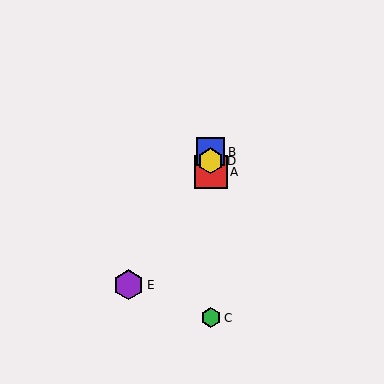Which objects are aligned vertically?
Objects A, B, C, D are aligned vertically.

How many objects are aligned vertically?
4 objects (A, B, C, D) are aligned vertically.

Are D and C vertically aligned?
Yes, both are at x≈211.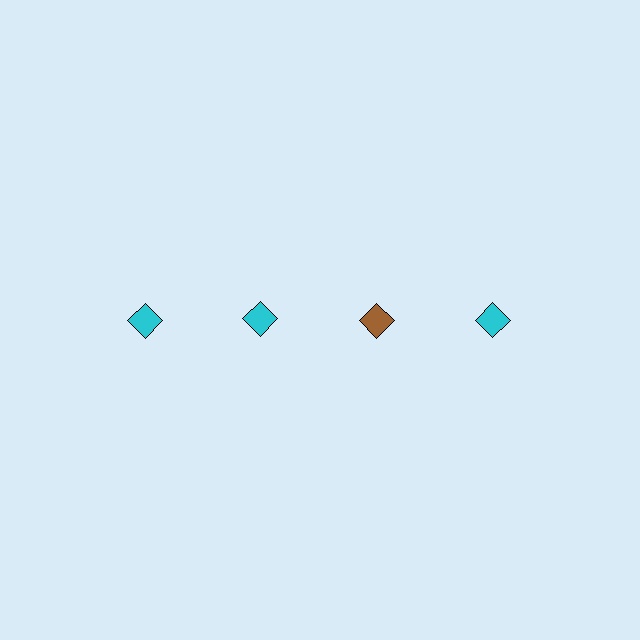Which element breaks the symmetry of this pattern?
The brown diamond in the top row, center column breaks the symmetry. All other shapes are cyan diamonds.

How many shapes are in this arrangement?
There are 4 shapes arranged in a grid pattern.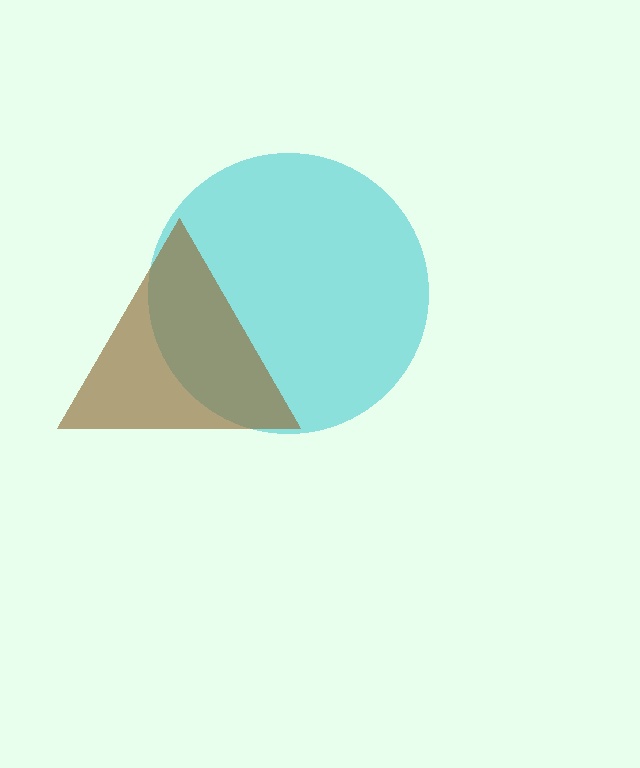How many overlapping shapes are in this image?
There are 2 overlapping shapes in the image.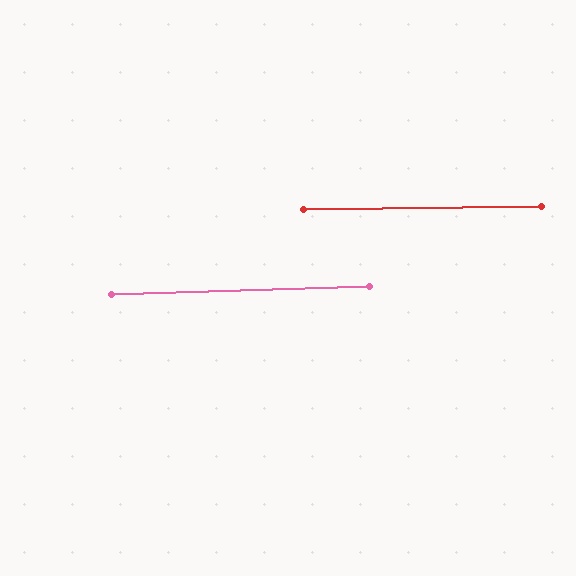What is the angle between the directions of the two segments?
Approximately 1 degree.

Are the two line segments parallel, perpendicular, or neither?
Parallel — their directions differ by only 0.9°.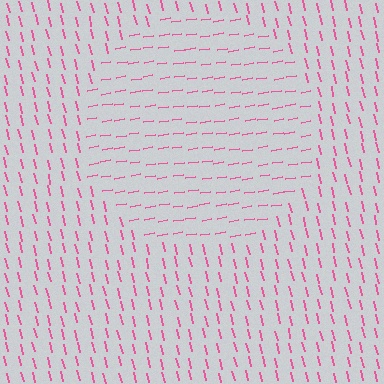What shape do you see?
I see a circle.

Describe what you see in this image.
The image is filled with small pink line segments. A circle region in the image has lines oriented differently from the surrounding lines, creating a visible texture boundary.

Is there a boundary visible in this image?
Yes, there is a texture boundary formed by a change in line orientation.